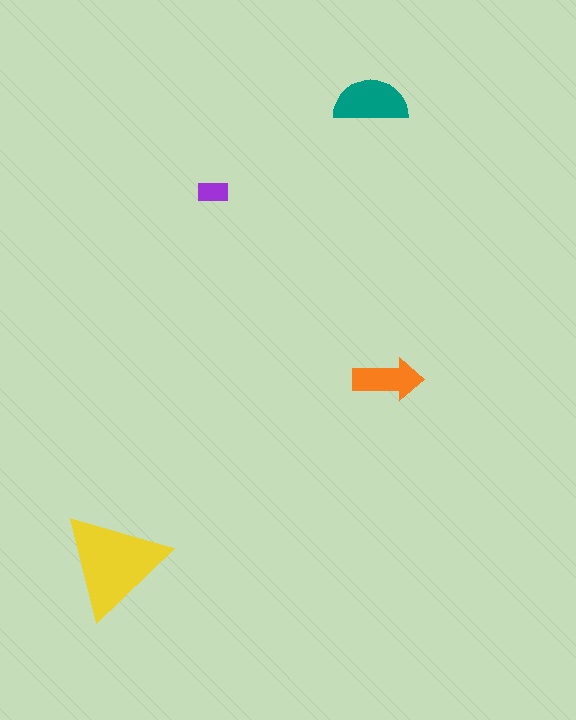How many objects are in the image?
There are 4 objects in the image.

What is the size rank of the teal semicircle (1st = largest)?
2nd.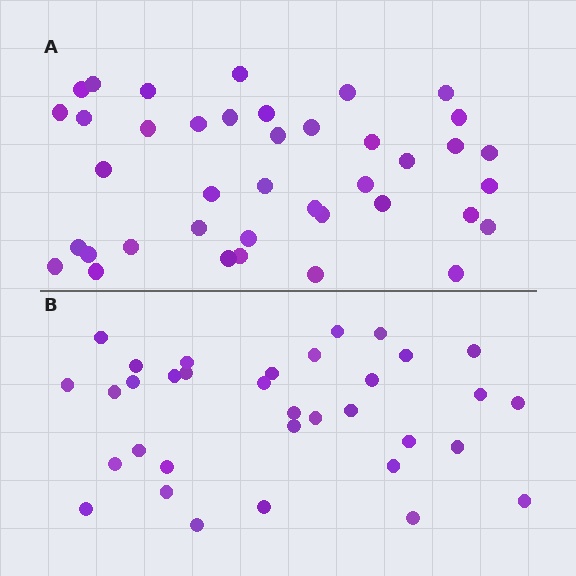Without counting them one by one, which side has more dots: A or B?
Region A (the top region) has more dots.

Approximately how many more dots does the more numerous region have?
Region A has about 6 more dots than region B.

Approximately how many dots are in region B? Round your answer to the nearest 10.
About 30 dots. (The exact count is 34, which rounds to 30.)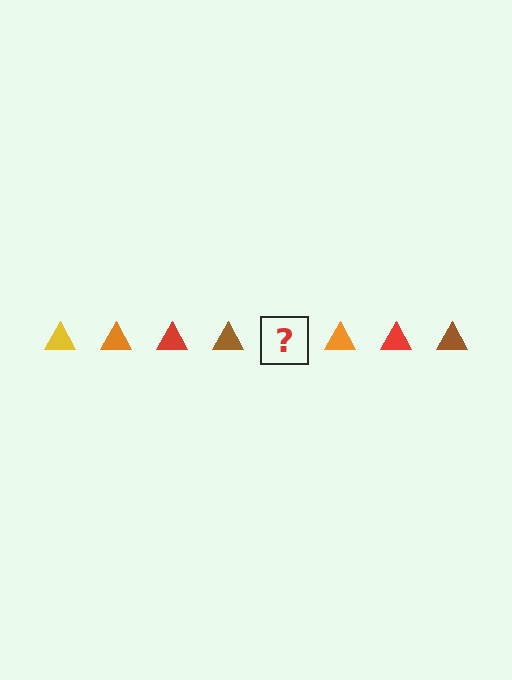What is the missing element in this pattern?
The missing element is a yellow triangle.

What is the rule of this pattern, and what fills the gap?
The rule is that the pattern cycles through yellow, orange, red, brown triangles. The gap should be filled with a yellow triangle.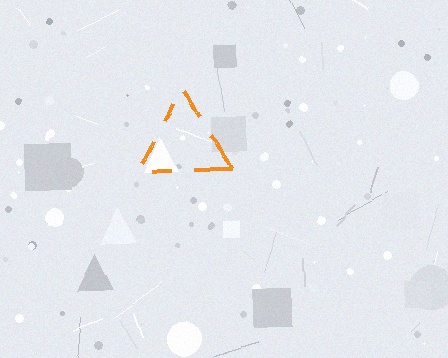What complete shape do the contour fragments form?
The contour fragments form a triangle.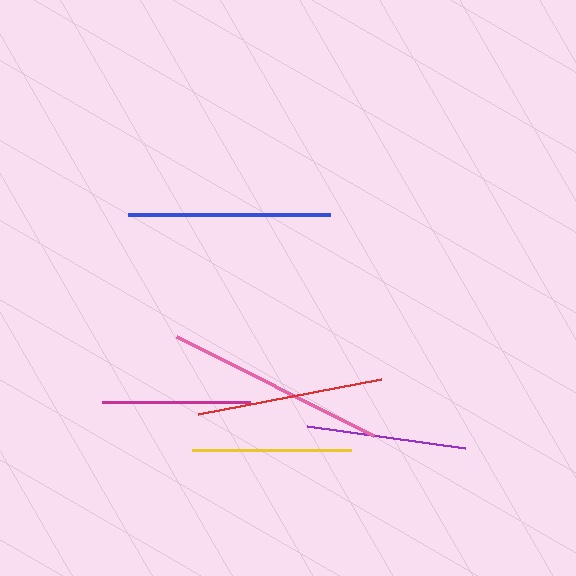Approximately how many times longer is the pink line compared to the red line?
The pink line is approximately 1.2 times the length of the red line.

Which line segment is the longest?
The pink line is the longest at approximately 220 pixels.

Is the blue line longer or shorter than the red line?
The blue line is longer than the red line.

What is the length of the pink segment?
The pink segment is approximately 220 pixels long.